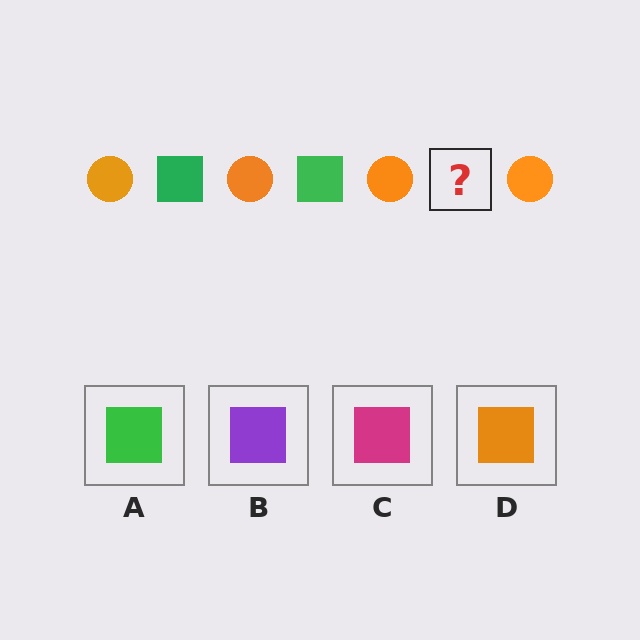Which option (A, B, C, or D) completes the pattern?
A.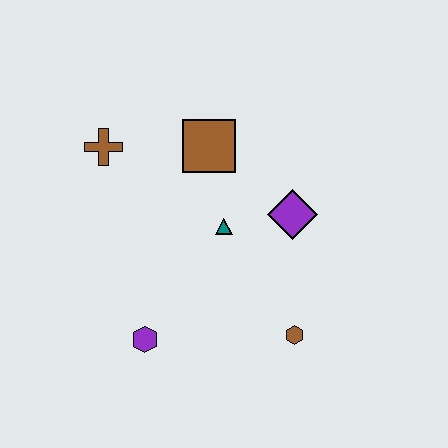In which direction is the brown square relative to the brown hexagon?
The brown square is above the brown hexagon.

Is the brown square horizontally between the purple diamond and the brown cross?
Yes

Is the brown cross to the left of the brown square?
Yes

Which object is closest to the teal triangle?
The purple diamond is closest to the teal triangle.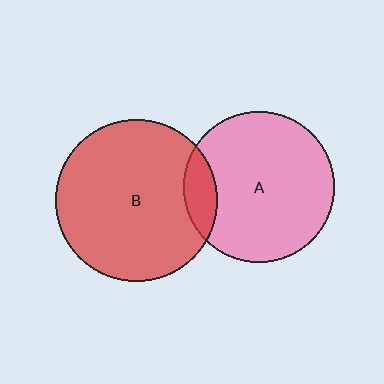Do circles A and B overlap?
Yes.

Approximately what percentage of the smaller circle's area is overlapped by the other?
Approximately 10%.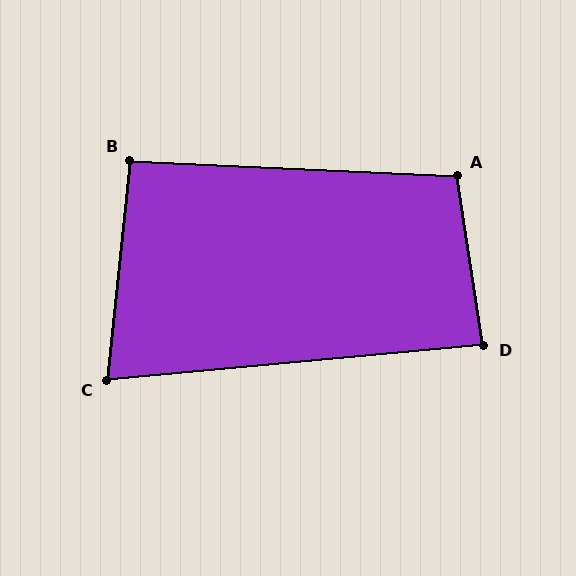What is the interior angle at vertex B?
Approximately 93 degrees (approximately right).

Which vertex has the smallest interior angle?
C, at approximately 79 degrees.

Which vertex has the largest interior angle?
A, at approximately 101 degrees.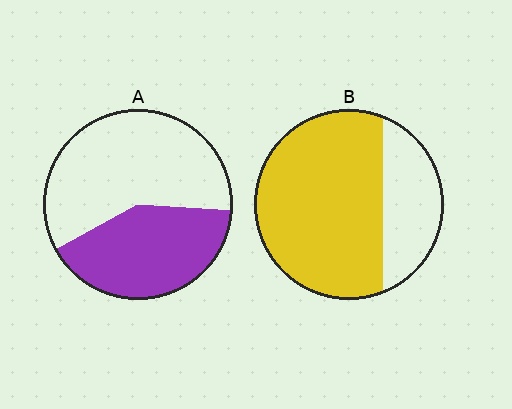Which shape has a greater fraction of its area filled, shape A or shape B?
Shape B.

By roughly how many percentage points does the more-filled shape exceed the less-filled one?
By roughly 30 percentage points (B over A).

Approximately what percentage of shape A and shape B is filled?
A is approximately 40% and B is approximately 70%.